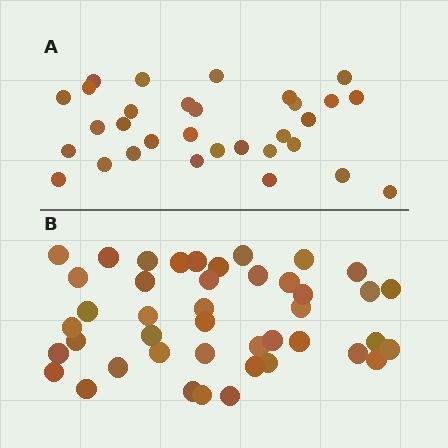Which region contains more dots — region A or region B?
Region B (the bottom region) has more dots.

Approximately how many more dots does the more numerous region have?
Region B has roughly 12 or so more dots than region A.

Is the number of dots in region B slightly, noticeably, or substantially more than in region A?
Region B has noticeably more, but not dramatically so. The ratio is roughly 1.4 to 1.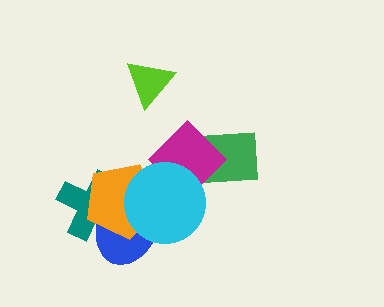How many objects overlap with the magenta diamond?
2 objects overlap with the magenta diamond.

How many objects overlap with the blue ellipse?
3 objects overlap with the blue ellipse.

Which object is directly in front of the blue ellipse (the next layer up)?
The orange pentagon is directly in front of the blue ellipse.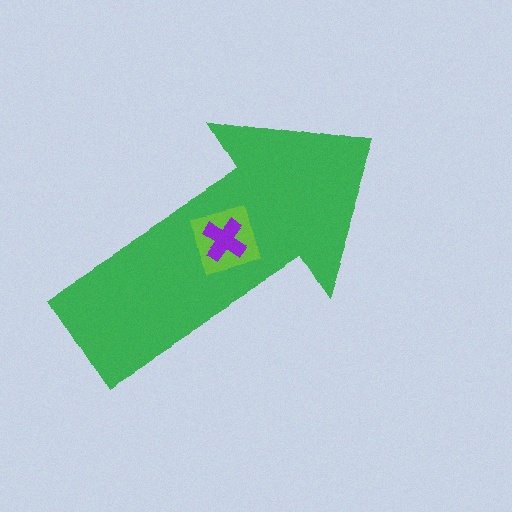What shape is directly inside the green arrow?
The lime square.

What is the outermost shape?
The green arrow.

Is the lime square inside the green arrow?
Yes.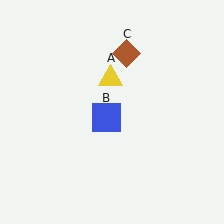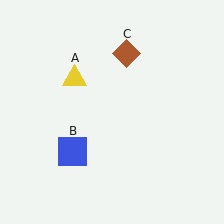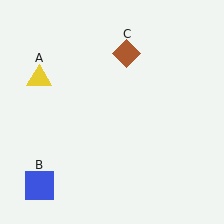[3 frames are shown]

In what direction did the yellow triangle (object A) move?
The yellow triangle (object A) moved left.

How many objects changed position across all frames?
2 objects changed position: yellow triangle (object A), blue square (object B).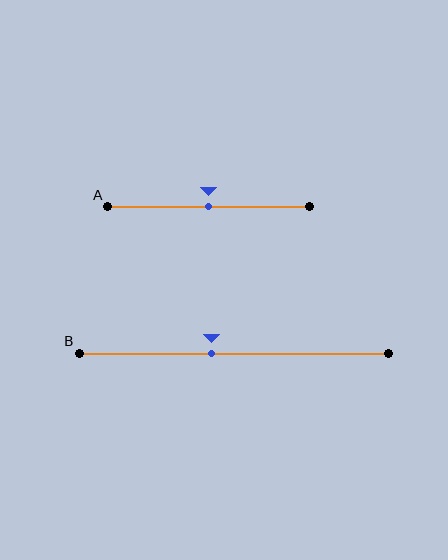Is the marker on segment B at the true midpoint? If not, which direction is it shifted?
No, the marker on segment B is shifted to the left by about 7% of the segment length.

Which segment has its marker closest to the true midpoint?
Segment A has its marker closest to the true midpoint.